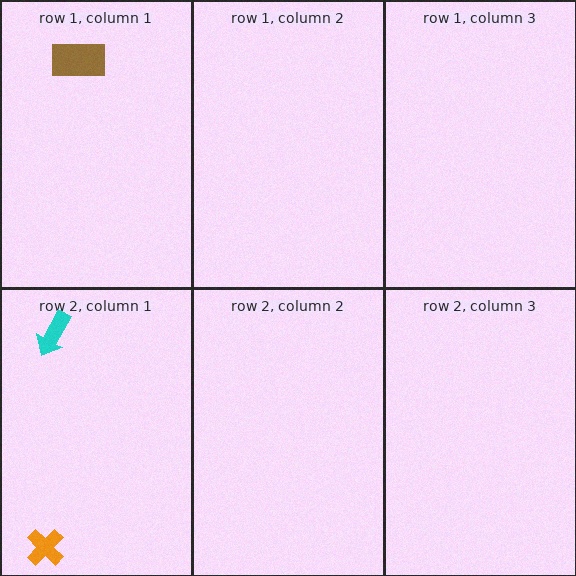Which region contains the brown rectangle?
The row 1, column 1 region.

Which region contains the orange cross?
The row 2, column 1 region.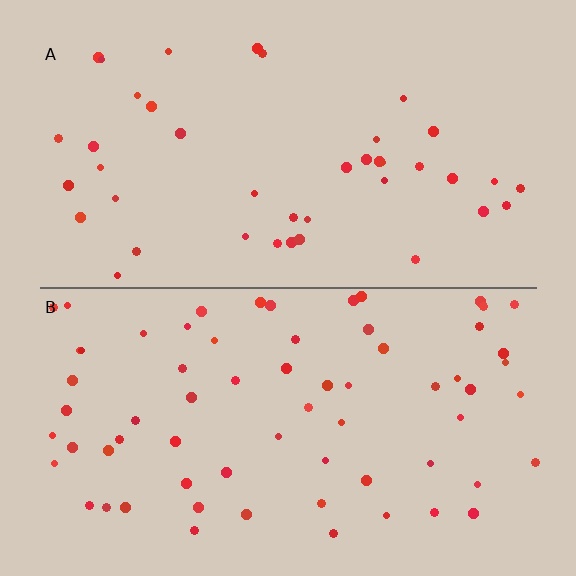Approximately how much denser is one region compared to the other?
Approximately 1.6× — region B over region A.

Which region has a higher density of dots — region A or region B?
B (the bottom).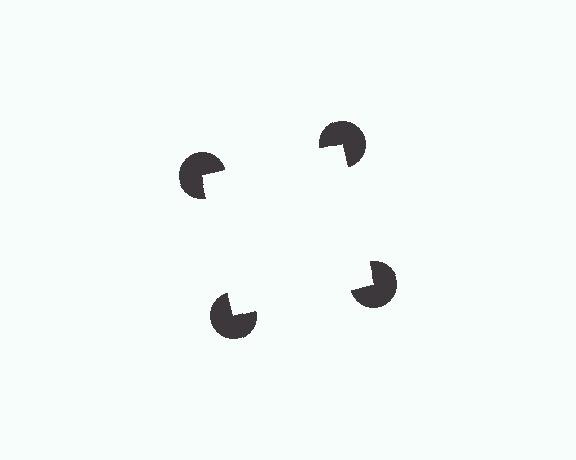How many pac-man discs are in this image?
There are 4 — one at each vertex of the illusory square.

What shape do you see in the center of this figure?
An illusory square — its edges are inferred from the aligned wedge cuts in the pac-man discs, not physically drawn.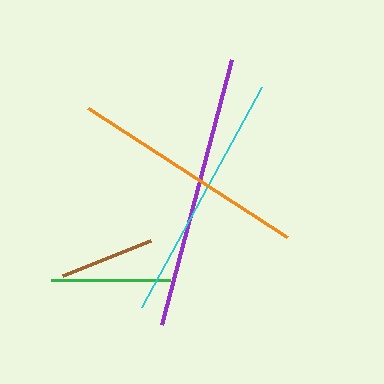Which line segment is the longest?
The purple line is the longest at approximately 274 pixels.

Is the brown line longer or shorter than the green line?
The green line is longer than the brown line.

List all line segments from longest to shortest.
From longest to shortest: purple, cyan, orange, green, brown.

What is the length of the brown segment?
The brown segment is approximately 95 pixels long.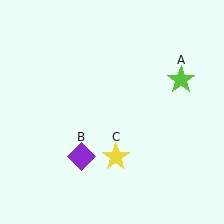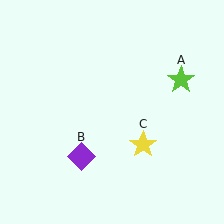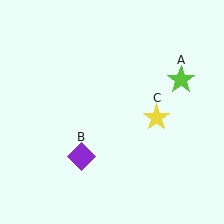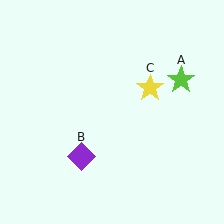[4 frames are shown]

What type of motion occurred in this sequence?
The yellow star (object C) rotated counterclockwise around the center of the scene.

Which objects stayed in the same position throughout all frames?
Lime star (object A) and purple diamond (object B) remained stationary.